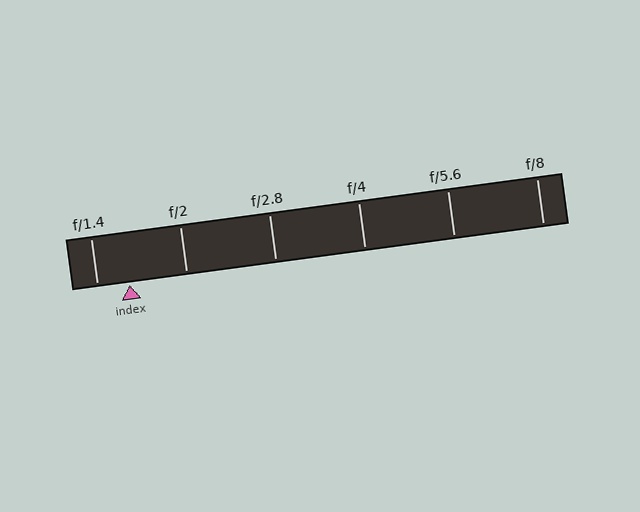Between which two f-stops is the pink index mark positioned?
The index mark is between f/1.4 and f/2.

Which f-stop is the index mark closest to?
The index mark is closest to f/1.4.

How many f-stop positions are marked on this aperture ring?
There are 6 f-stop positions marked.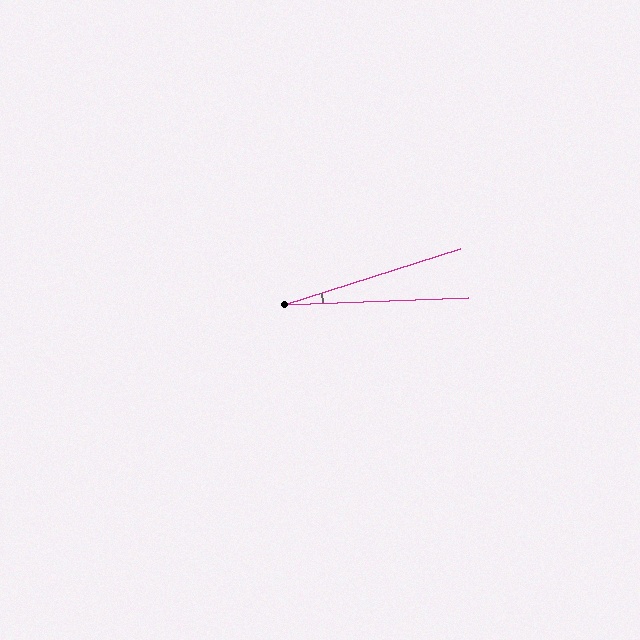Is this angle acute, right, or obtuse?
It is acute.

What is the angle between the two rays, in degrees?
Approximately 15 degrees.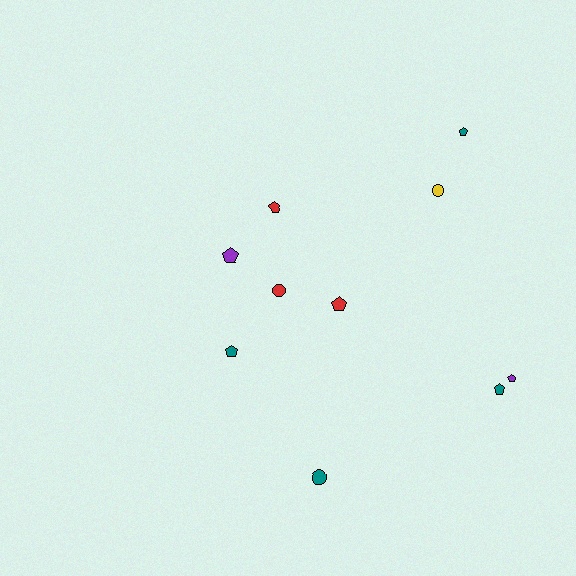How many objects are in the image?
There are 10 objects.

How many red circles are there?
There is 1 red circle.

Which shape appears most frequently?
Pentagon, with 7 objects.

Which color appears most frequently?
Teal, with 4 objects.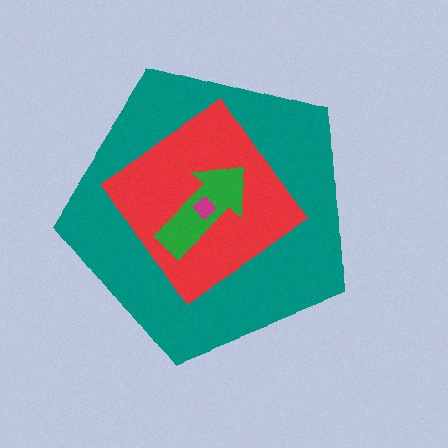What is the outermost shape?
The teal pentagon.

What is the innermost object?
The magenta diamond.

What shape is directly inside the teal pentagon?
The red diamond.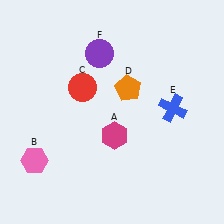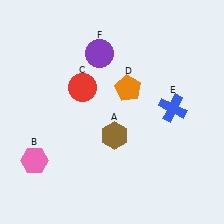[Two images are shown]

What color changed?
The hexagon (A) changed from magenta in Image 1 to brown in Image 2.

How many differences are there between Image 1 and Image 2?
There is 1 difference between the two images.